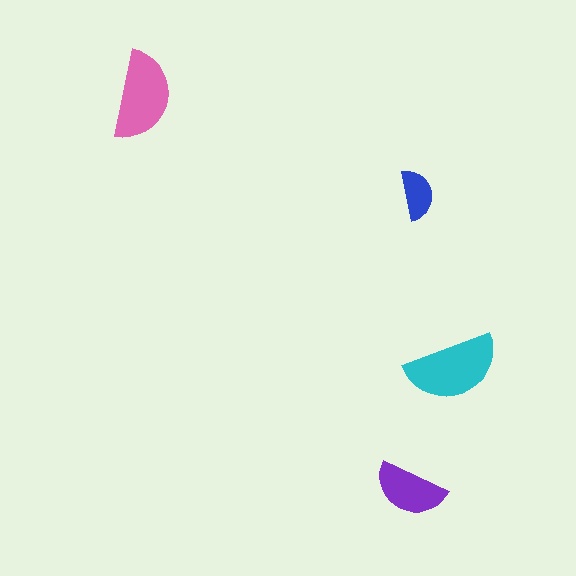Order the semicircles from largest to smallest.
the cyan one, the pink one, the purple one, the blue one.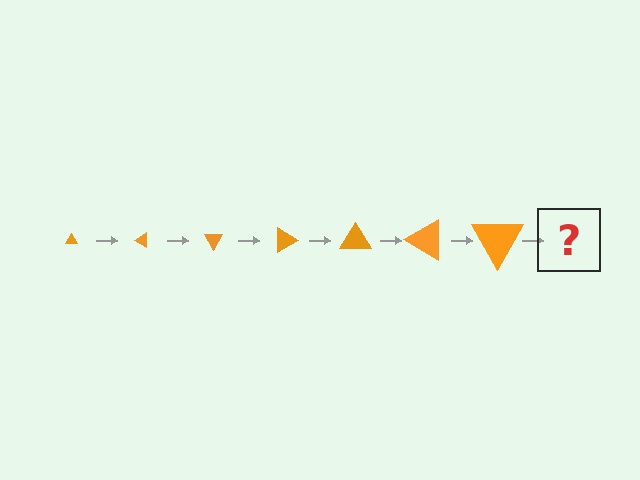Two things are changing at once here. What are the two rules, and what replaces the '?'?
The two rules are that the triangle grows larger each step and it rotates 30 degrees each step. The '?' should be a triangle, larger than the previous one and rotated 210 degrees from the start.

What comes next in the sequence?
The next element should be a triangle, larger than the previous one and rotated 210 degrees from the start.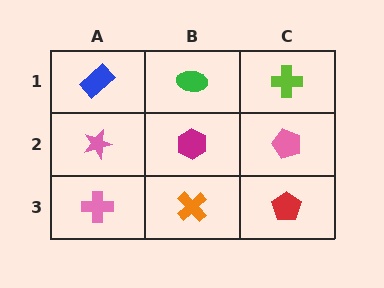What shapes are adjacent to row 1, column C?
A pink pentagon (row 2, column C), a green ellipse (row 1, column B).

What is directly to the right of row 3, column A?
An orange cross.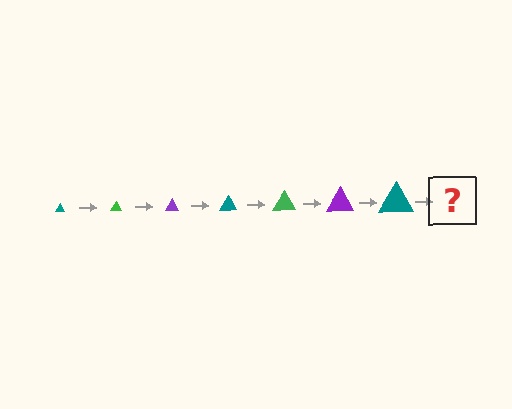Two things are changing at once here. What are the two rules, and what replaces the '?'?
The two rules are that the triangle grows larger each step and the color cycles through teal, green, and purple. The '?' should be a green triangle, larger than the previous one.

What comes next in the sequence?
The next element should be a green triangle, larger than the previous one.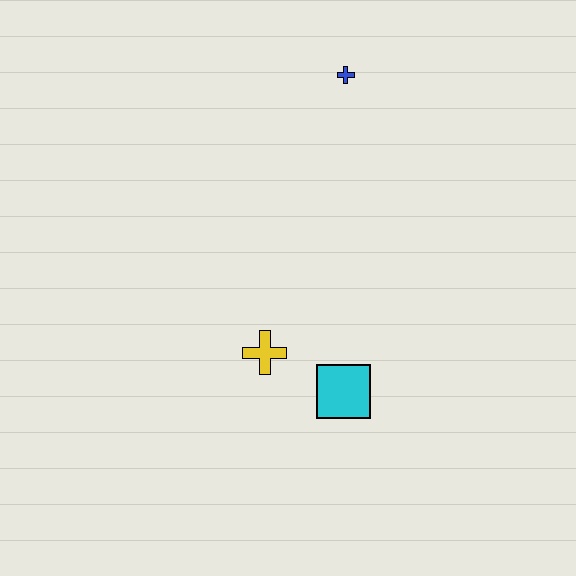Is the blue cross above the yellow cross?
Yes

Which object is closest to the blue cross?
The yellow cross is closest to the blue cross.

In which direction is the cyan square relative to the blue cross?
The cyan square is below the blue cross.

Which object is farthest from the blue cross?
The cyan square is farthest from the blue cross.